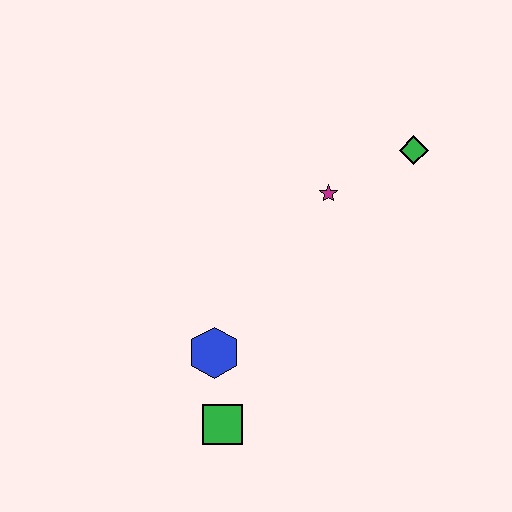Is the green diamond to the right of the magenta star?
Yes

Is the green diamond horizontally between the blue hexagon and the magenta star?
No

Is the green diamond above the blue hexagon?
Yes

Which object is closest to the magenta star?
The green diamond is closest to the magenta star.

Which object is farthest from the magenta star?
The green square is farthest from the magenta star.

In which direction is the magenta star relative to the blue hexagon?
The magenta star is above the blue hexagon.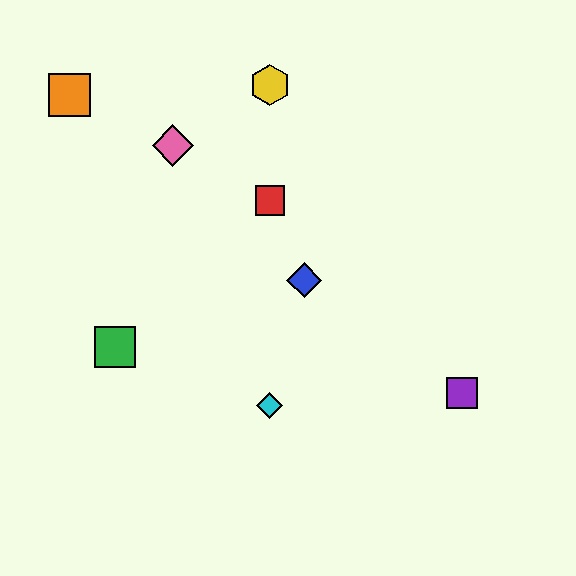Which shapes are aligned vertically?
The red square, the yellow hexagon, the cyan diamond are aligned vertically.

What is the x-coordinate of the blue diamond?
The blue diamond is at x≈304.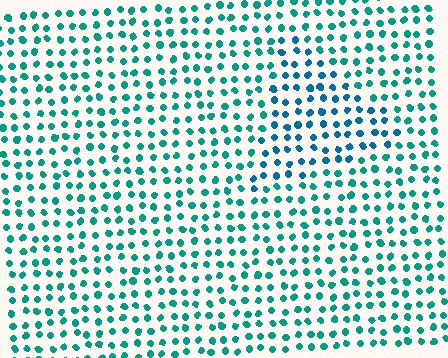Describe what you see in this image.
The image is filled with small teal elements in a uniform arrangement. A triangle-shaped region is visible where the elements are tinted to a slightly different hue, forming a subtle color boundary.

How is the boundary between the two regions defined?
The boundary is defined purely by a slight shift in hue (about 27 degrees). Spacing, size, and orientation are identical on both sides.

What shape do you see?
I see a triangle.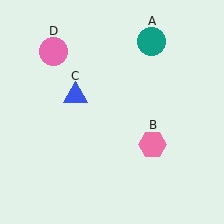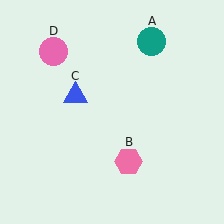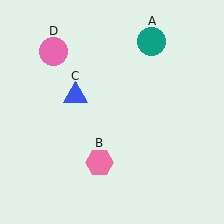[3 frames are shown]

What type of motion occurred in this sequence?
The pink hexagon (object B) rotated clockwise around the center of the scene.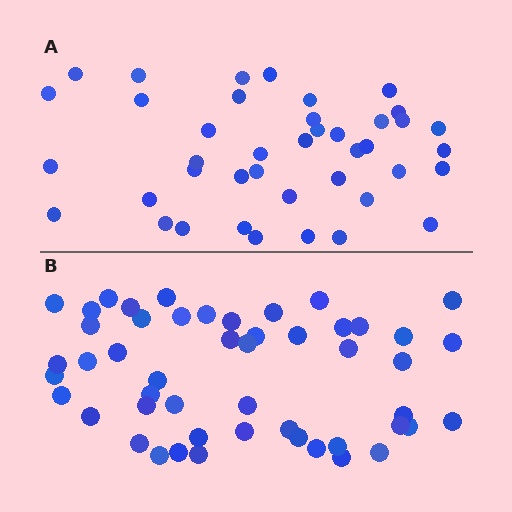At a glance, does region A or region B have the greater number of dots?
Region B (the bottom region) has more dots.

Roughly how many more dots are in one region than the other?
Region B has roughly 8 or so more dots than region A.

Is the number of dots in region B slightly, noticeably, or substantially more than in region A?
Region B has only slightly more — the two regions are fairly close. The ratio is roughly 1.2 to 1.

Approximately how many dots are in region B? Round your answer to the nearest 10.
About 50 dots.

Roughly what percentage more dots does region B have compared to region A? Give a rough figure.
About 20% more.